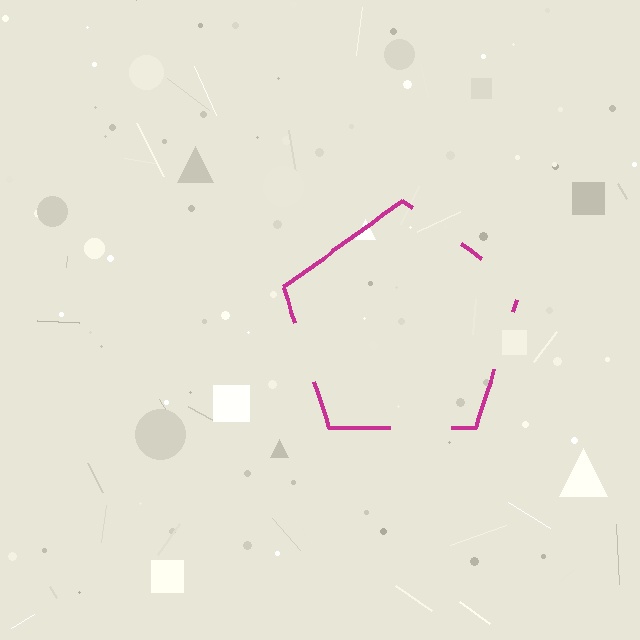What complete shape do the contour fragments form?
The contour fragments form a pentagon.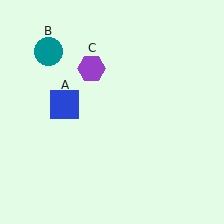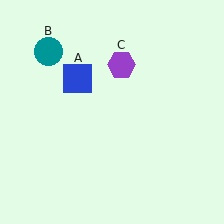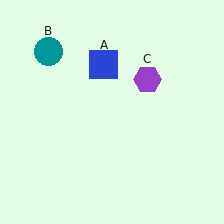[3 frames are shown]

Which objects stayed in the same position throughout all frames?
Teal circle (object B) remained stationary.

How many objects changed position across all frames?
2 objects changed position: blue square (object A), purple hexagon (object C).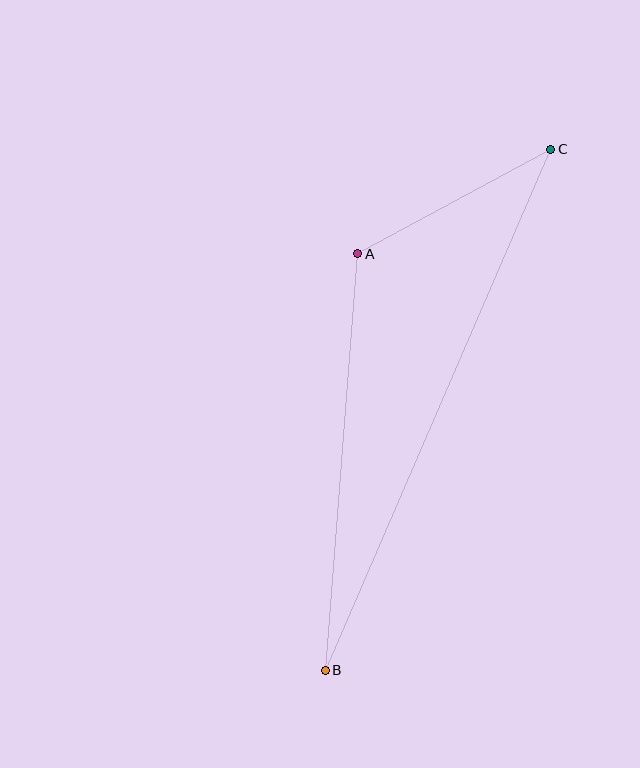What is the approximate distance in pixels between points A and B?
The distance between A and B is approximately 418 pixels.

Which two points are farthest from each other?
Points B and C are farthest from each other.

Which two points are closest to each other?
Points A and C are closest to each other.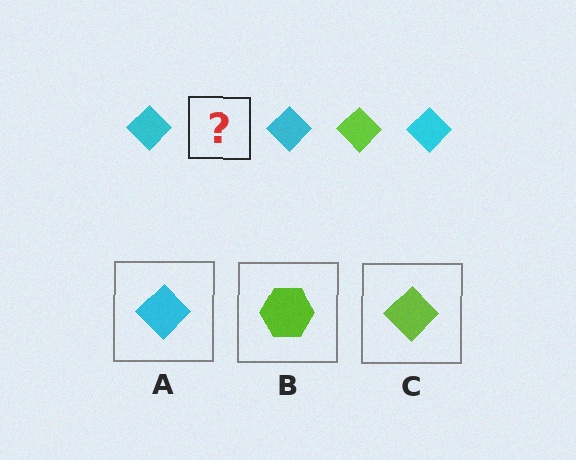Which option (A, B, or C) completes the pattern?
C.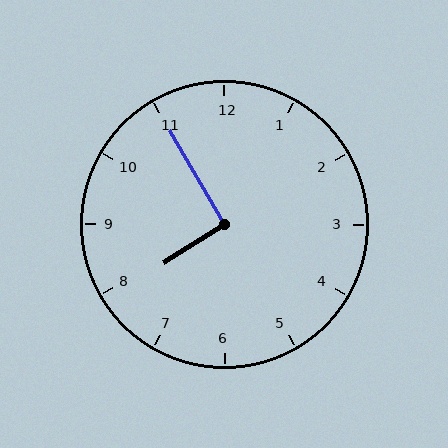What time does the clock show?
7:55.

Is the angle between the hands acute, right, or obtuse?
It is right.